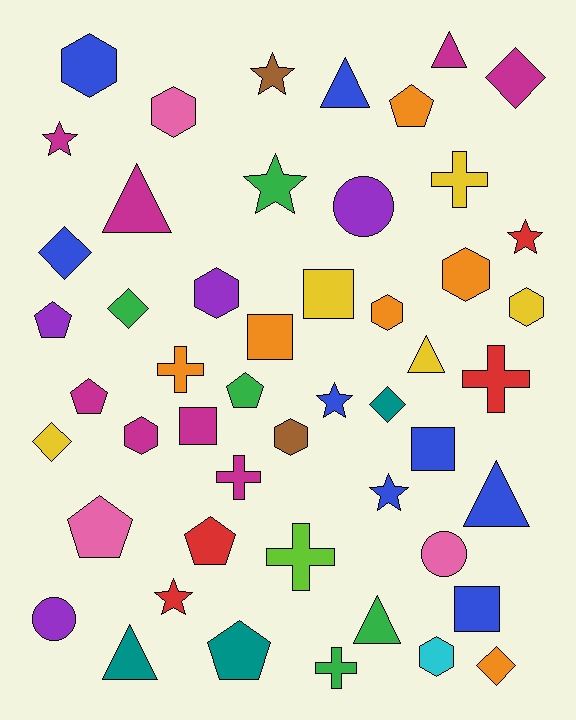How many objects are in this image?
There are 50 objects.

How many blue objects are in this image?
There are 8 blue objects.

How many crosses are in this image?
There are 6 crosses.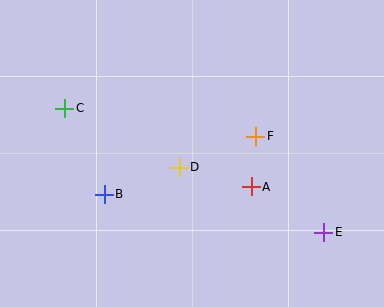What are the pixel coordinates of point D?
Point D is at (179, 167).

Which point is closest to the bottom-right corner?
Point E is closest to the bottom-right corner.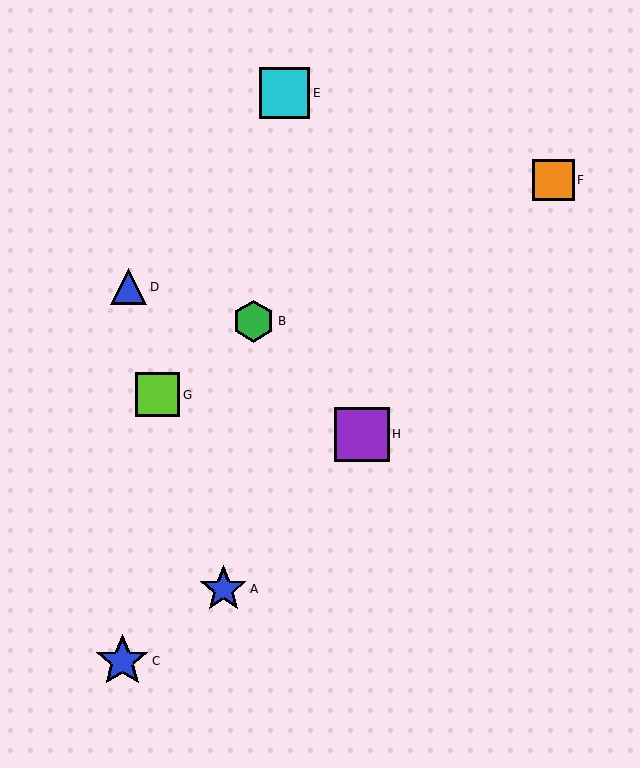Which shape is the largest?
The purple square (labeled H) is the largest.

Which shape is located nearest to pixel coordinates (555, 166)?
The orange square (labeled F) at (553, 180) is nearest to that location.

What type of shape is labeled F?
Shape F is an orange square.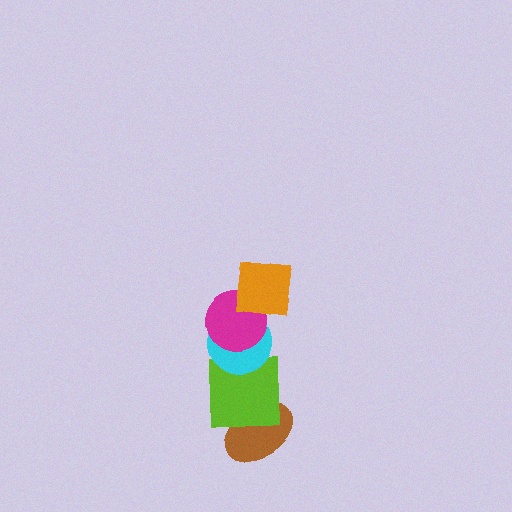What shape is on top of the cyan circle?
The magenta circle is on top of the cyan circle.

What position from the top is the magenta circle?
The magenta circle is 2nd from the top.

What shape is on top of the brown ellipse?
The lime square is on top of the brown ellipse.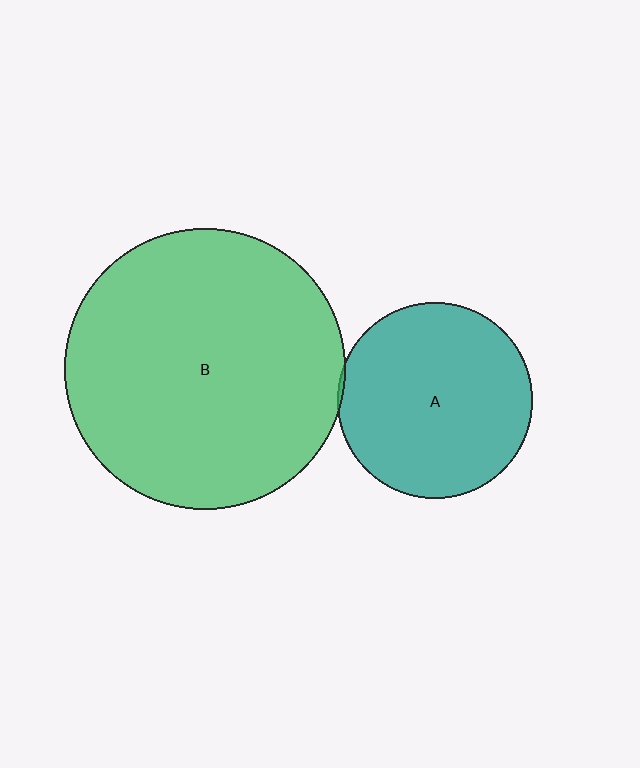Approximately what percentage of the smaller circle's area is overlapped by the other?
Approximately 5%.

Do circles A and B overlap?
Yes.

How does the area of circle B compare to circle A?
Approximately 2.1 times.